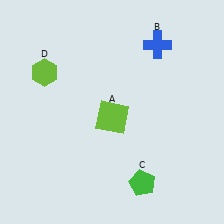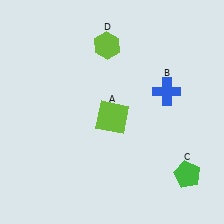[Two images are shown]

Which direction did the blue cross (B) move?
The blue cross (B) moved down.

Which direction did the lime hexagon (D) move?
The lime hexagon (D) moved right.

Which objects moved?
The objects that moved are: the blue cross (B), the green pentagon (C), the lime hexagon (D).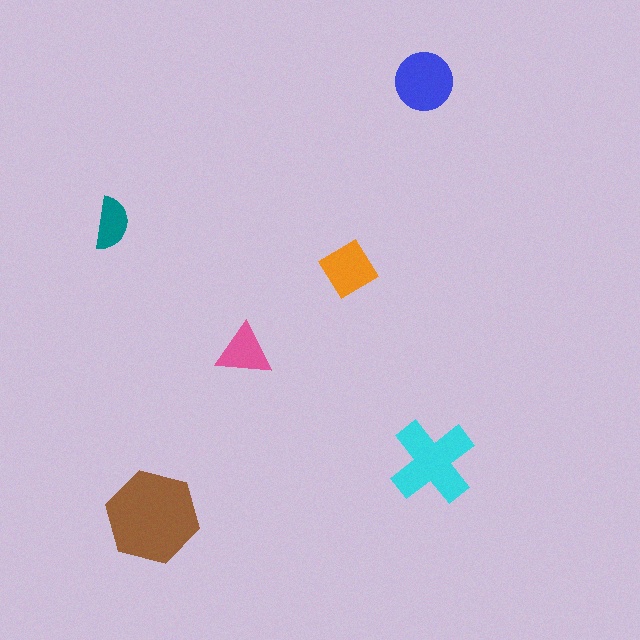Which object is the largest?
The brown hexagon.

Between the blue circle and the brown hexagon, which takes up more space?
The brown hexagon.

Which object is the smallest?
The teal semicircle.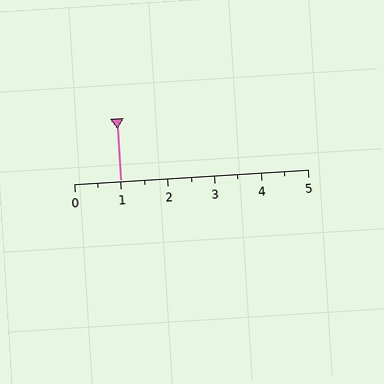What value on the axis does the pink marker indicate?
The marker indicates approximately 1.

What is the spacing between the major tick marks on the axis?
The major ticks are spaced 1 apart.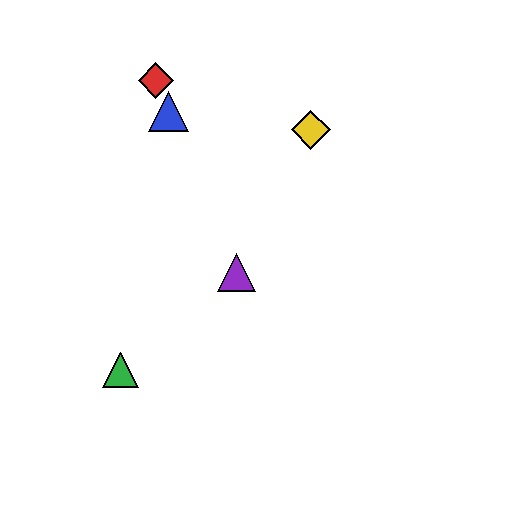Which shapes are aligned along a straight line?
The red diamond, the blue triangle, the purple triangle are aligned along a straight line.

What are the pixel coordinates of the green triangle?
The green triangle is at (121, 370).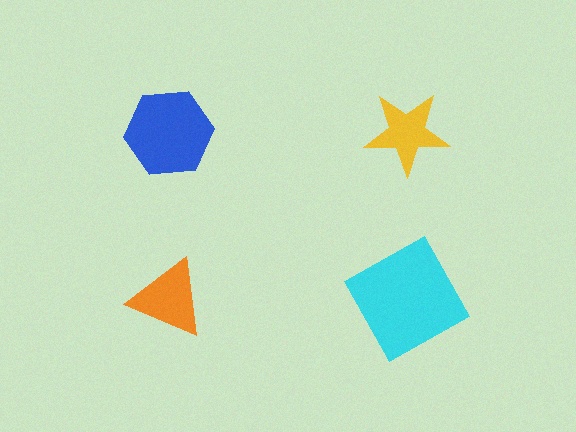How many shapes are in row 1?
2 shapes.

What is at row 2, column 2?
A cyan square.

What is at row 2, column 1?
An orange triangle.